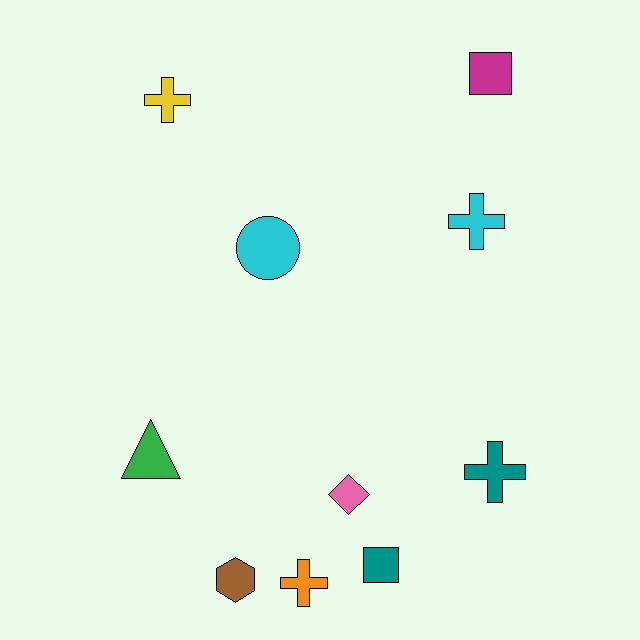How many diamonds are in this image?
There is 1 diamond.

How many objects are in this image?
There are 10 objects.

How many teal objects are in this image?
There are 2 teal objects.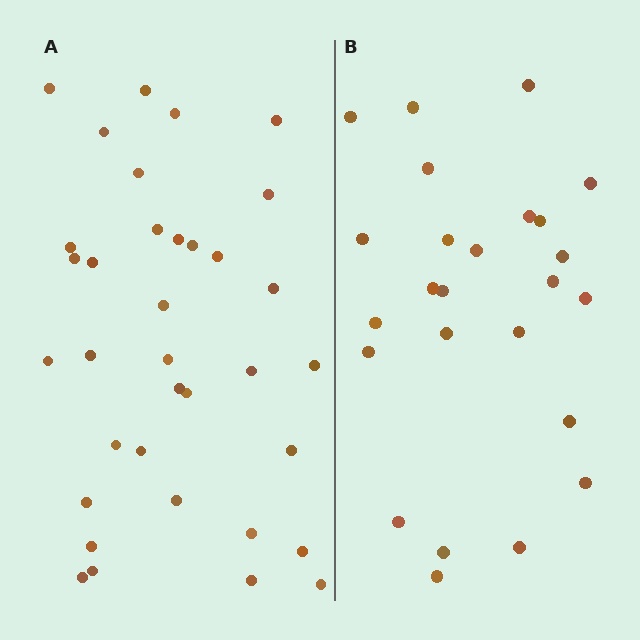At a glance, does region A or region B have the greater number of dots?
Region A (the left region) has more dots.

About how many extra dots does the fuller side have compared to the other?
Region A has roughly 10 or so more dots than region B.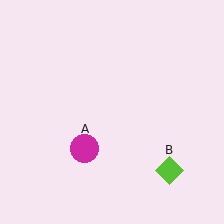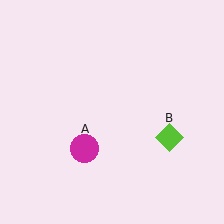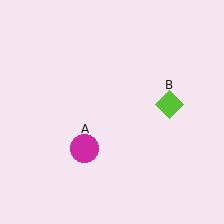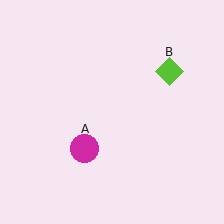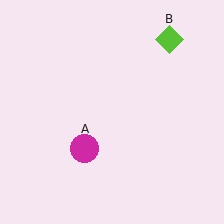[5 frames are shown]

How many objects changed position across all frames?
1 object changed position: lime diamond (object B).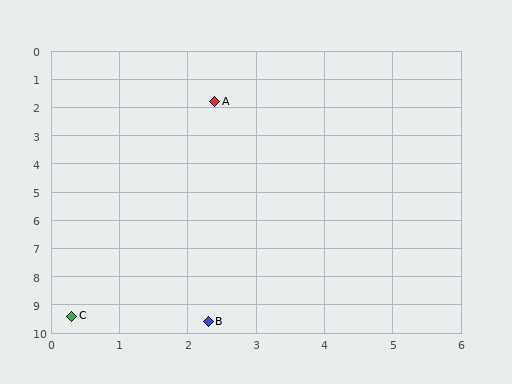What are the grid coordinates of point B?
Point B is at approximately (2.3, 9.6).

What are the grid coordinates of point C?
Point C is at approximately (0.3, 9.4).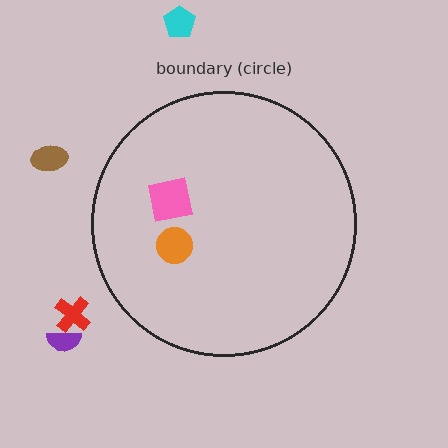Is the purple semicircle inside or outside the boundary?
Outside.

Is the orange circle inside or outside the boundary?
Inside.